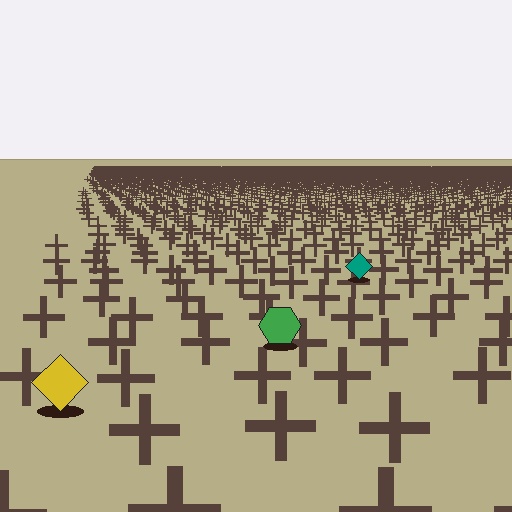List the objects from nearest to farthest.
From nearest to farthest: the yellow diamond, the green hexagon, the teal diamond.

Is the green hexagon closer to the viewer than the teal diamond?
Yes. The green hexagon is closer — you can tell from the texture gradient: the ground texture is coarser near it.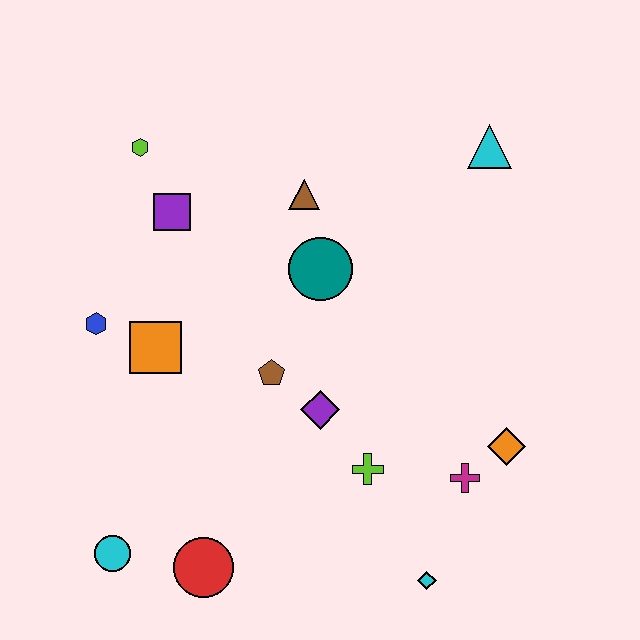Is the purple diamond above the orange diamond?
Yes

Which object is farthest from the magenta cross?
The lime hexagon is farthest from the magenta cross.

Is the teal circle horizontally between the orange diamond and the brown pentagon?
Yes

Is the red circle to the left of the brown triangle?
Yes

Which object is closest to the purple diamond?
The brown pentagon is closest to the purple diamond.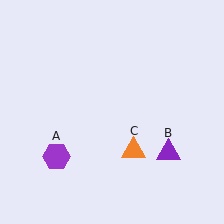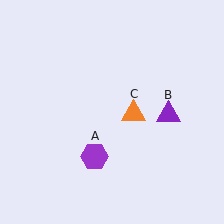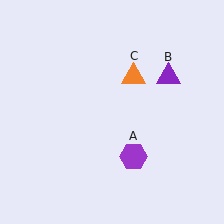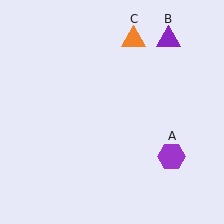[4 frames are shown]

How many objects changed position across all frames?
3 objects changed position: purple hexagon (object A), purple triangle (object B), orange triangle (object C).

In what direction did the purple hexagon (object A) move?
The purple hexagon (object A) moved right.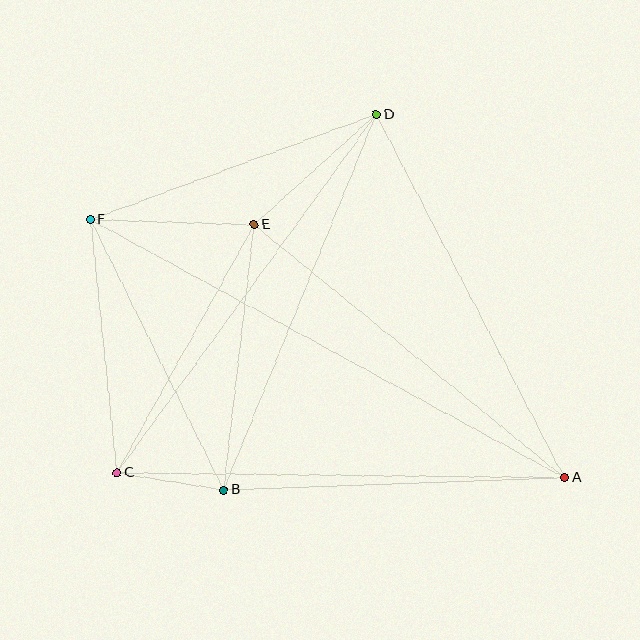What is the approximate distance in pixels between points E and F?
The distance between E and F is approximately 164 pixels.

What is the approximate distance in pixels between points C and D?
The distance between C and D is approximately 442 pixels.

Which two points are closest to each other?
Points B and C are closest to each other.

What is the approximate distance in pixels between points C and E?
The distance between C and E is approximately 284 pixels.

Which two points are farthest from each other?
Points A and F are farthest from each other.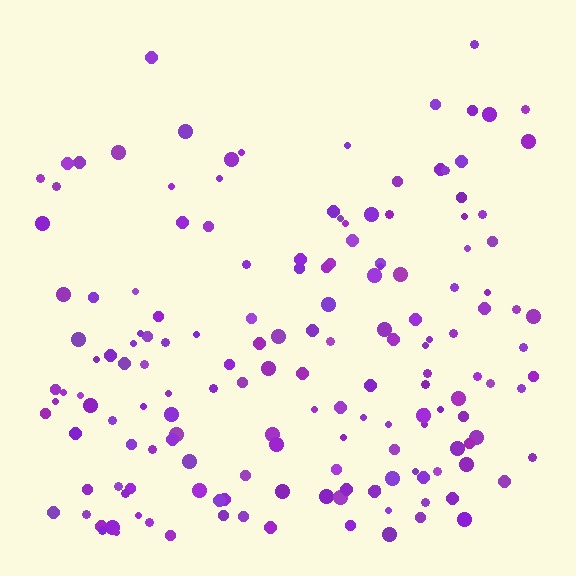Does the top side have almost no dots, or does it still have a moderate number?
Still a moderate number, just noticeably fewer than the bottom.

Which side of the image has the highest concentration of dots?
The bottom.